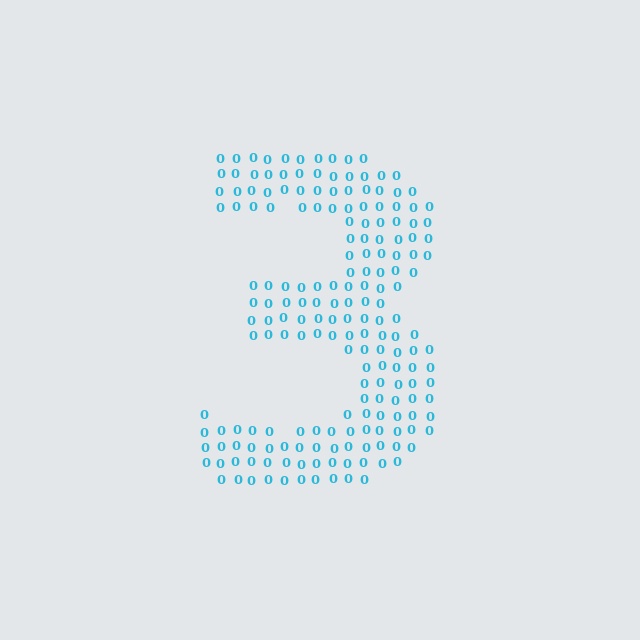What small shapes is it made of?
It is made of small digit 0's.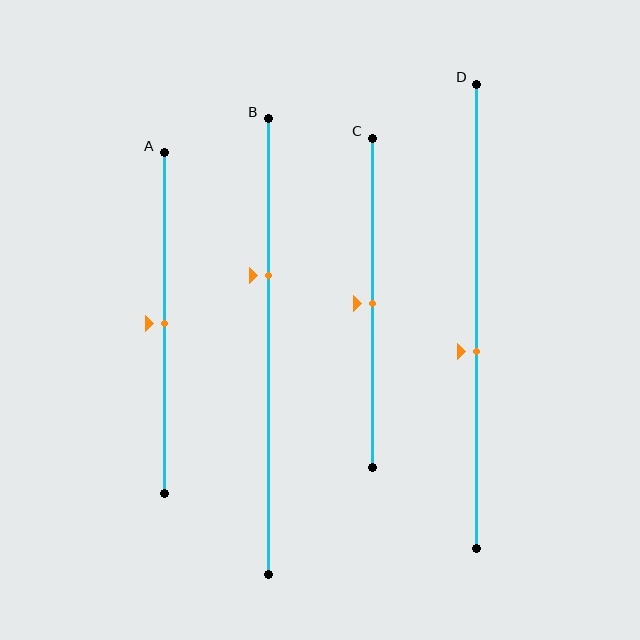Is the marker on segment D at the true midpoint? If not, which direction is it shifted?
No, the marker on segment D is shifted downward by about 8% of the segment length.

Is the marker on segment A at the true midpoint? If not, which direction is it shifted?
Yes, the marker on segment A is at the true midpoint.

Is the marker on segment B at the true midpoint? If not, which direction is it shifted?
No, the marker on segment B is shifted upward by about 16% of the segment length.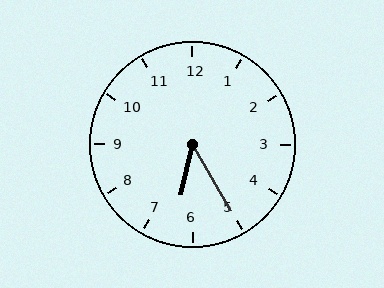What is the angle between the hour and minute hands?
Approximately 42 degrees.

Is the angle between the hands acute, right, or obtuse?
It is acute.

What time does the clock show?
6:25.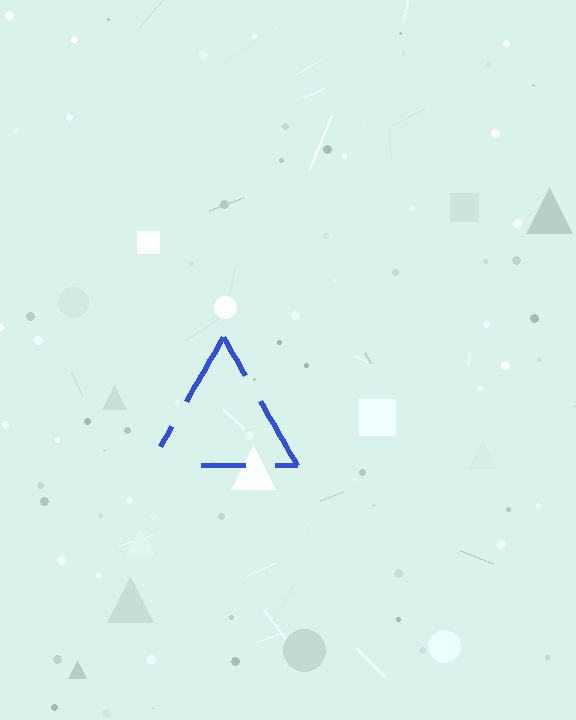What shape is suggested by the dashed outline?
The dashed outline suggests a triangle.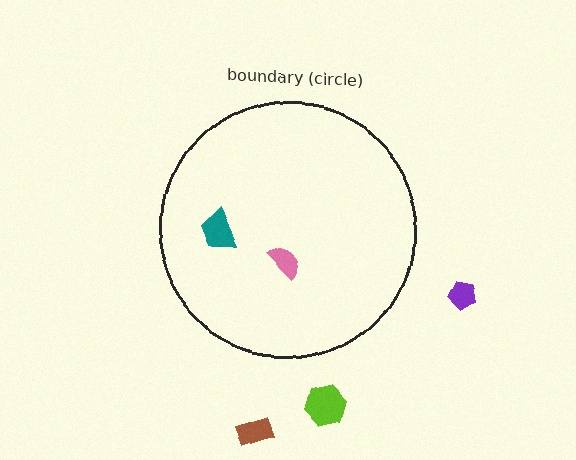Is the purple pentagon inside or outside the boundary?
Outside.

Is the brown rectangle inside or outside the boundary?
Outside.